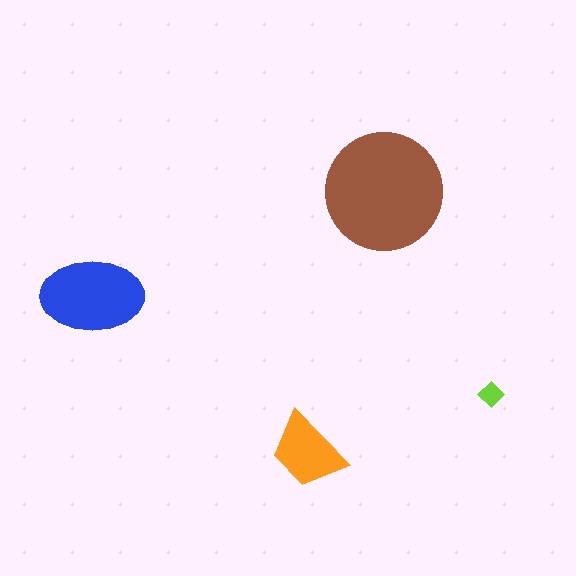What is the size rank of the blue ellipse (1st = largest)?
2nd.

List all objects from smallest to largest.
The lime diamond, the orange trapezoid, the blue ellipse, the brown circle.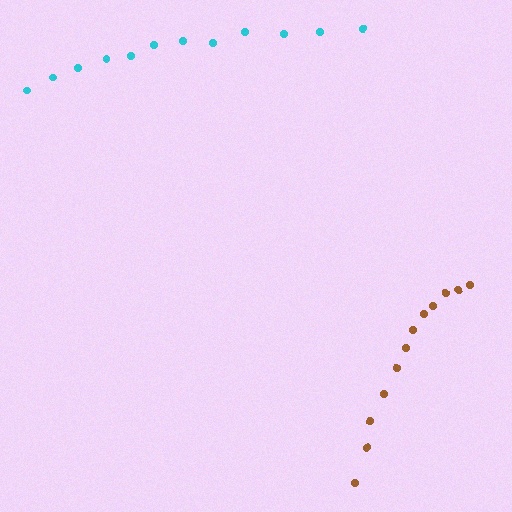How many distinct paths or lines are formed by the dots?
There are 2 distinct paths.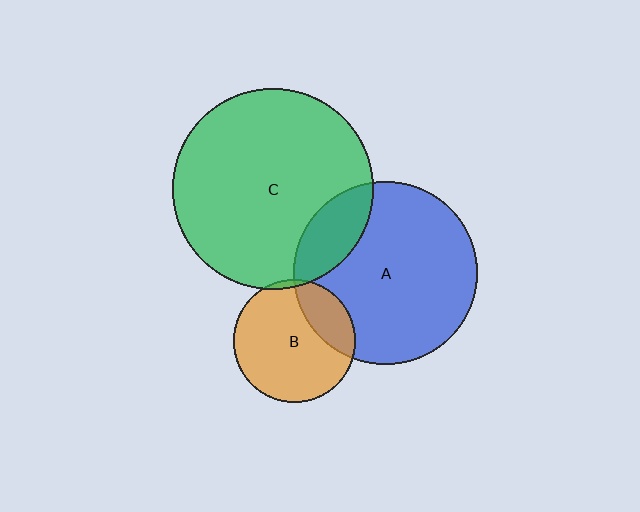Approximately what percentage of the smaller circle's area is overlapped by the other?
Approximately 25%.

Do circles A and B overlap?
Yes.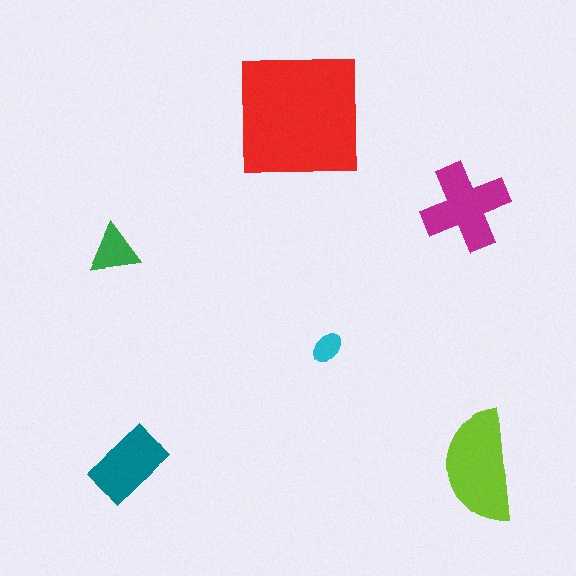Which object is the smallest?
The cyan ellipse.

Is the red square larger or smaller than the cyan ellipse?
Larger.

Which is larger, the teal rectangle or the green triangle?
The teal rectangle.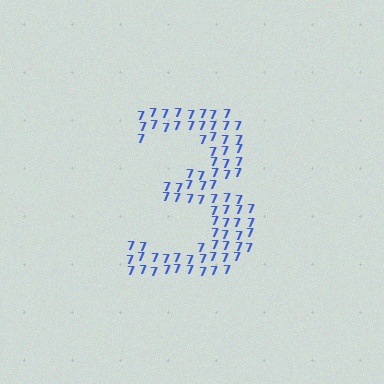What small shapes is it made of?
It is made of small digit 7's.